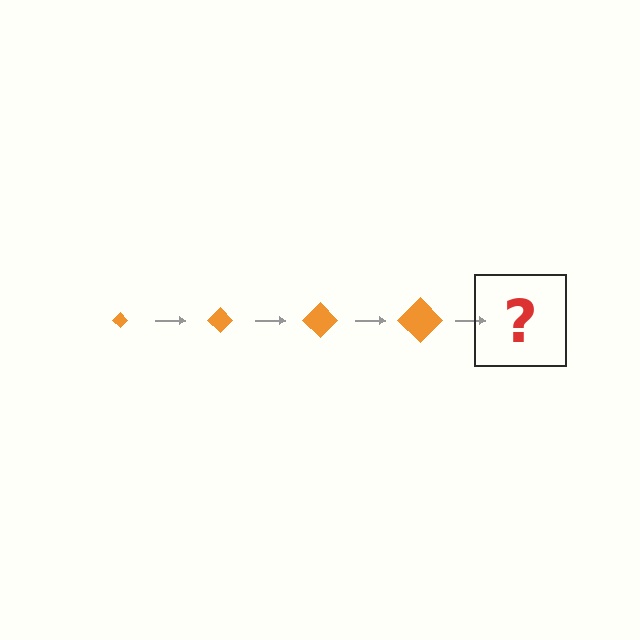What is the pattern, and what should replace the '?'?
The pattern is that the diamond gets progressively larger each step. The '?' should be an orange diamond, larger than the previous one.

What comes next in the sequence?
The next element should be an orange diamond, larger than the previous one.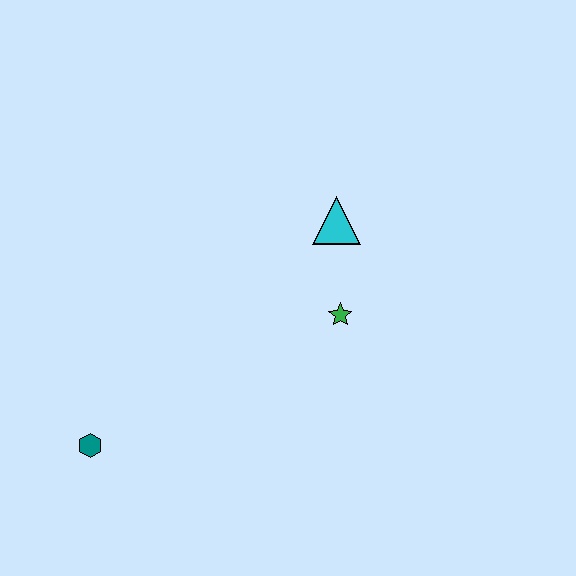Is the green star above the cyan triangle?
No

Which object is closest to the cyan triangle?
The green star is closest to the cyan triangle.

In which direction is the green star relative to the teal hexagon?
The green star is to the right of the teal hexagon.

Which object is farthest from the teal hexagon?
The cyan triangle is farthest from the teal hexagon.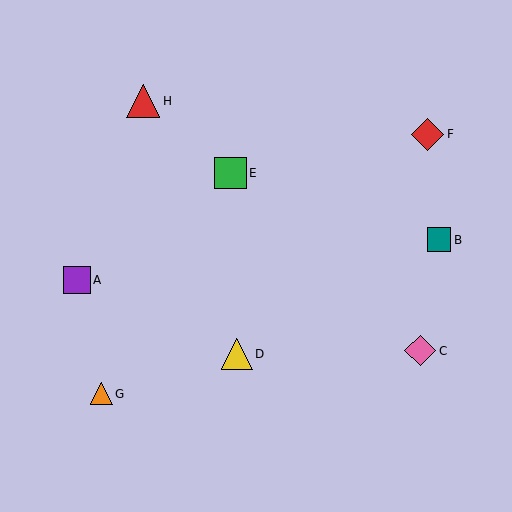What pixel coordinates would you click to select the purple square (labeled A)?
Click at (77, 280) to select the purple square A.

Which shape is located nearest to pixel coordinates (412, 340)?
The pink diamond (labeled C) at (420, 351) is nearest to that location.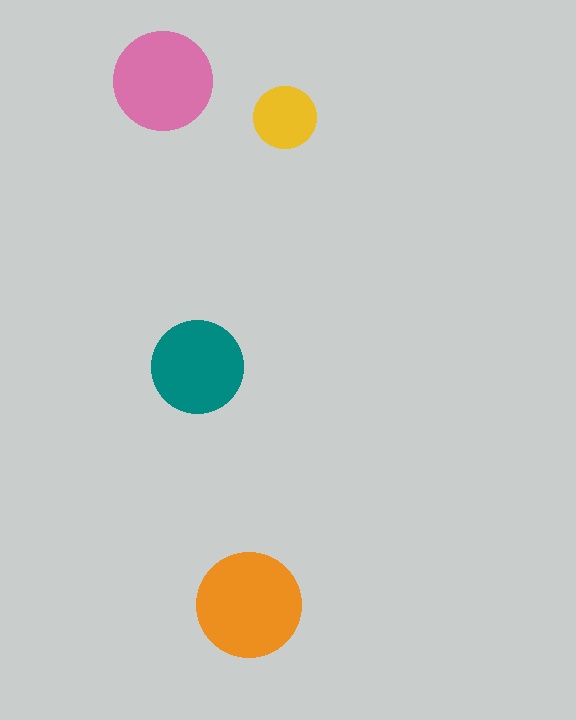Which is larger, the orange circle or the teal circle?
The orange one.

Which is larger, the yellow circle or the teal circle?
The teal one.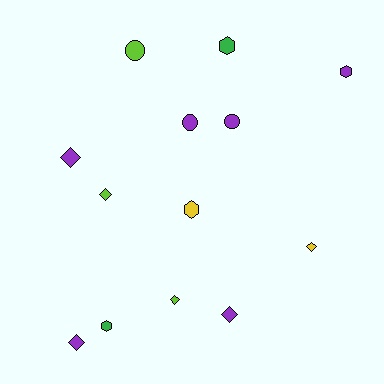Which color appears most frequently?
Purple, with 6 objects.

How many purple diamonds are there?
There are 3 purple diamonds.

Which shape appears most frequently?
Diamond, with 6 objects.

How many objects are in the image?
There are 13 objects.